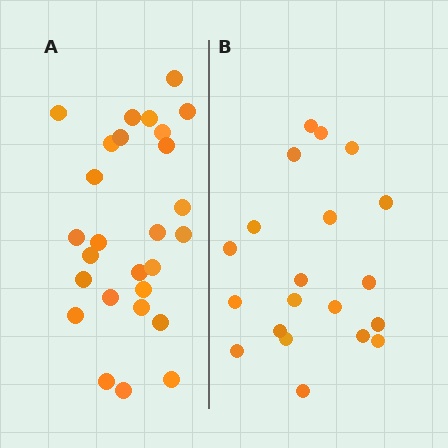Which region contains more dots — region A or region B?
Region A (the left region) has more dots.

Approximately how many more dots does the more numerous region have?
Region A has roughly 8 or so more dots than region B.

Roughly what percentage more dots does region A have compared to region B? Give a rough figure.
About 35% more.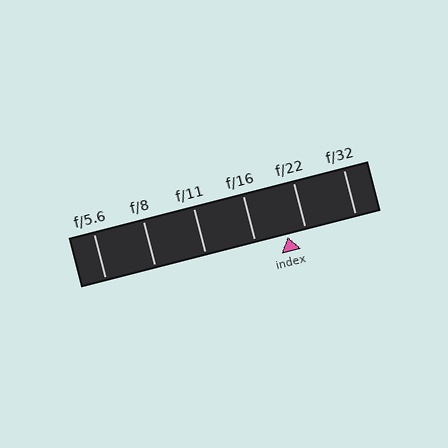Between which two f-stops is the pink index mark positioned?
The index mark is between f/16 and f/22.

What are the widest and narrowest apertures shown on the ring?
The widest aperture shown is f/5.6 and the narrowest is f/32.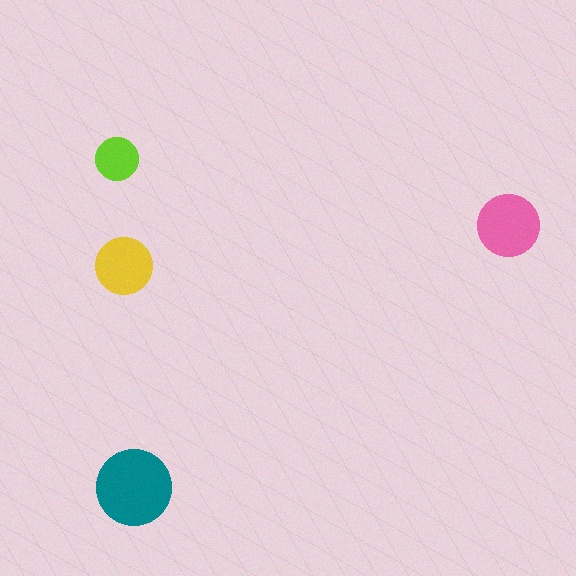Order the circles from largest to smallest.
the teal one, the pink one, the yellow one, the lime one.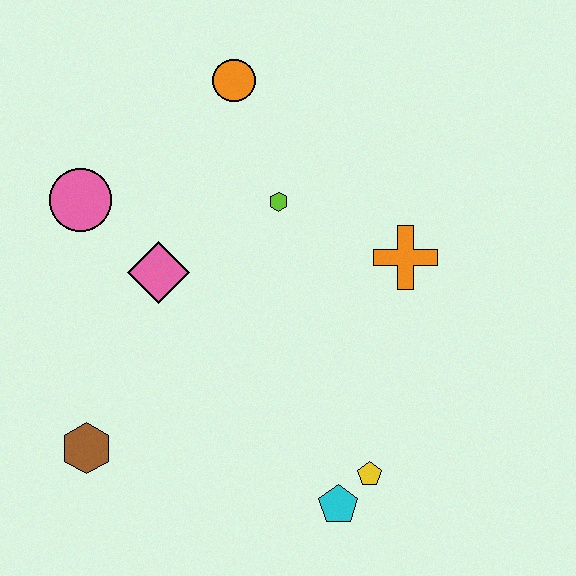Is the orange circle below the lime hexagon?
No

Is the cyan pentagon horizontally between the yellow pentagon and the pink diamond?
Yes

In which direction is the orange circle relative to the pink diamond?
The orange circle is above the pink diamond.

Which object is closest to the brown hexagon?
The pink diamond is closest to the brown hexagon.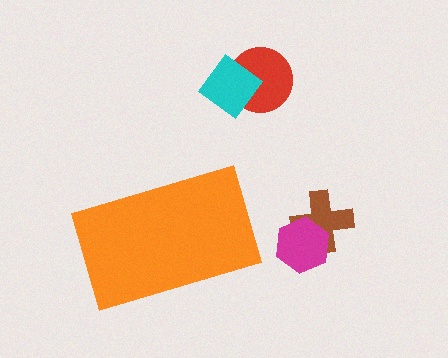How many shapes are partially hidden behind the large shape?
0 shapes are partially hidden.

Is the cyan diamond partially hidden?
No, the cyan diamond is fully visible.